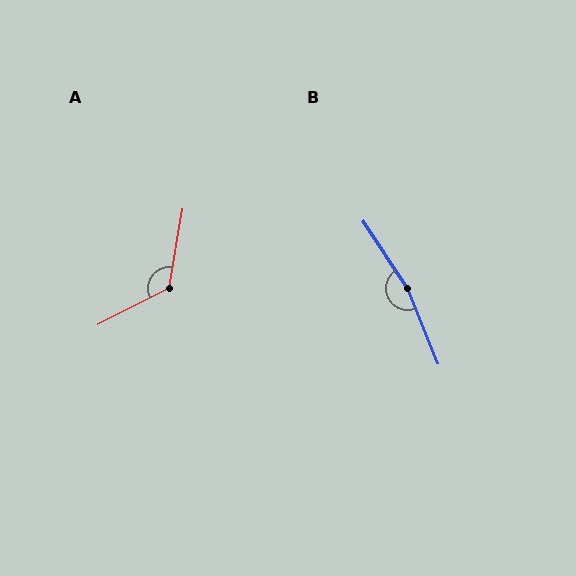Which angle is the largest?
B, at approximately 168 degrees.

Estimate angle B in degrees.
Approximately 168 degrees.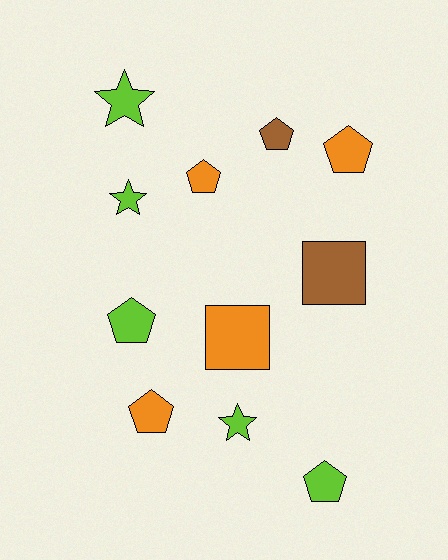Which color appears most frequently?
Lime, with 5 objects.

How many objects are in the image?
There are 11 objects.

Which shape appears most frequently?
Pentagon, with 6 objects.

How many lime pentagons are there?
There are 2 lime pentagons.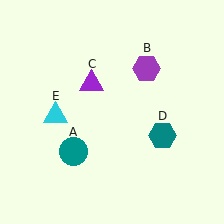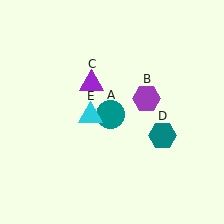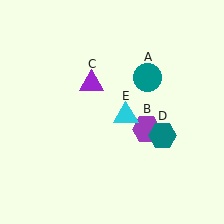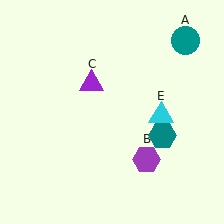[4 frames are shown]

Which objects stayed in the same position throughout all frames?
Purple triangle (object C) and teal hexagon (object D) remained stationary.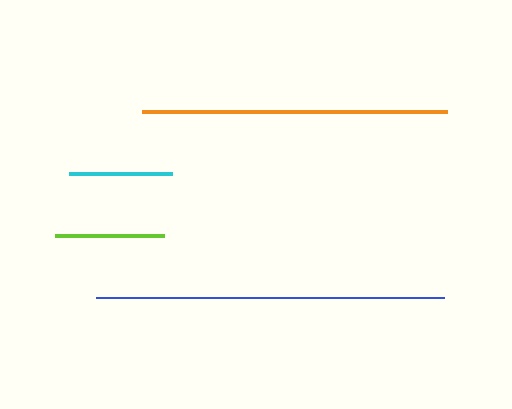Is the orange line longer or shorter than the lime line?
The orange line is longer than the lime line.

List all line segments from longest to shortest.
From longest to shortest: blue, orange, lime, cyan.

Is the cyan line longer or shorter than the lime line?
The lime line is longer than the cyan line.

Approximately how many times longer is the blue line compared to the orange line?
The blue line is approximately 1.1 times the length of the orange line.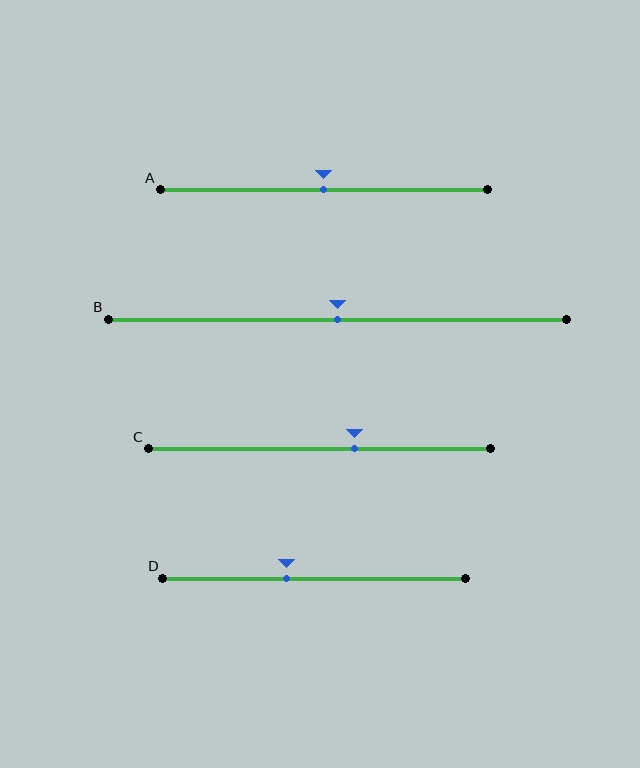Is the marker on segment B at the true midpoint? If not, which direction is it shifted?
Yes, the marker on segment B is at the true midpoint.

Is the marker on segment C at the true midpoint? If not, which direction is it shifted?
No, the marker on segment C is shifted to the right by about 10% of the segment length.